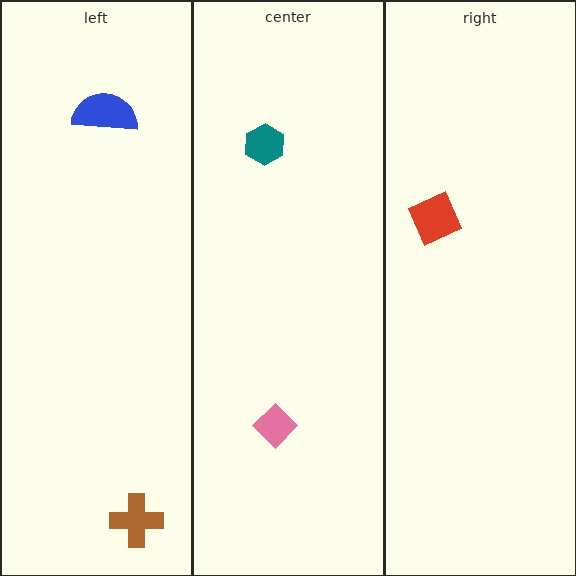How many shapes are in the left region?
2.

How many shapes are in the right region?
1.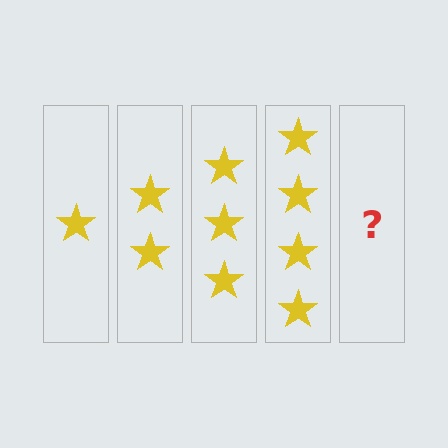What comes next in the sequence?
The next element should be 5 stars.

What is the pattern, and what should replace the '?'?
The pattern is that each step adds one more star. The '?' should be 5 stars.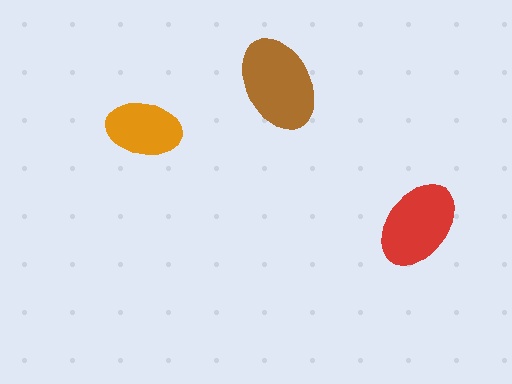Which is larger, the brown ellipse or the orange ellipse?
The brown one.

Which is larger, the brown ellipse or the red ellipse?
The brown one.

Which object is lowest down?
The red ellipse is bottommost.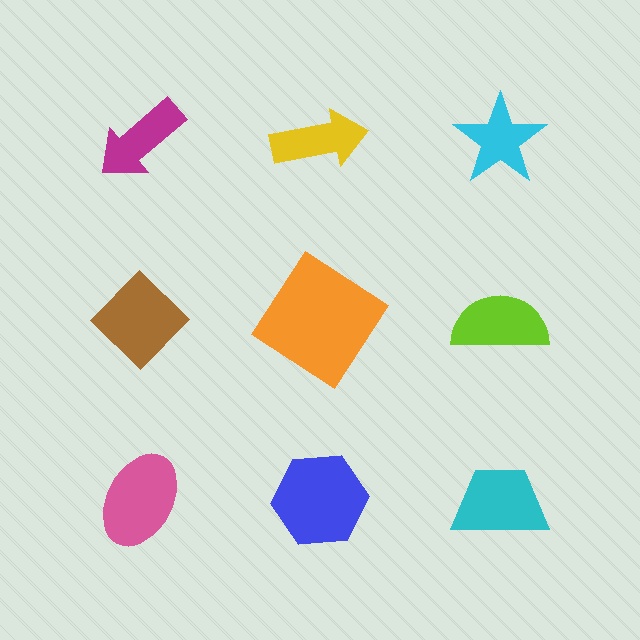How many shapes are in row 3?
3 shapes.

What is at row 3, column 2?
A blue hexagon.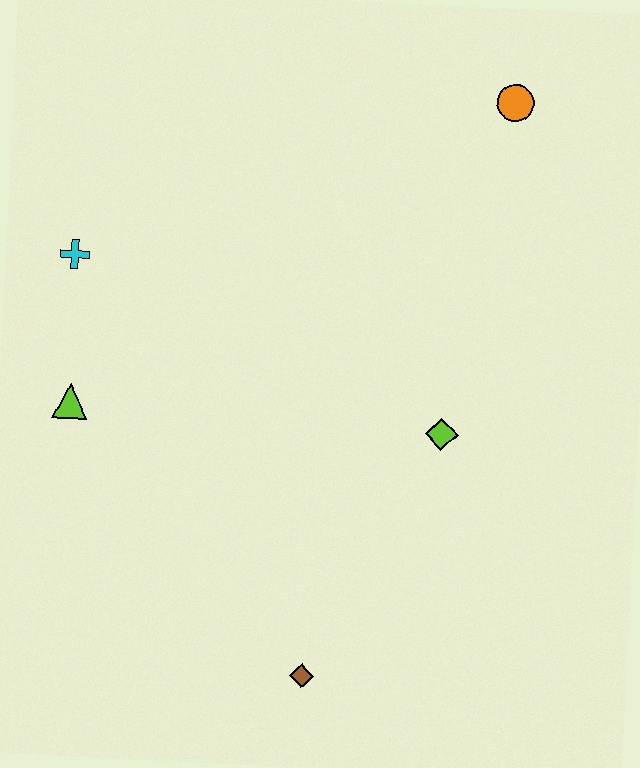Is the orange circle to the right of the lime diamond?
Yes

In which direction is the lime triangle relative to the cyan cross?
The lime triangle is below the cyan cross.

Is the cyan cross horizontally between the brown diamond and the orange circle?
No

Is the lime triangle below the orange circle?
Yes